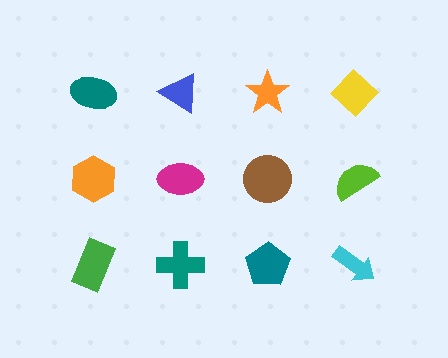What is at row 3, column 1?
A green rectangle.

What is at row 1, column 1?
A teal ellipse.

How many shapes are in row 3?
4 shapes.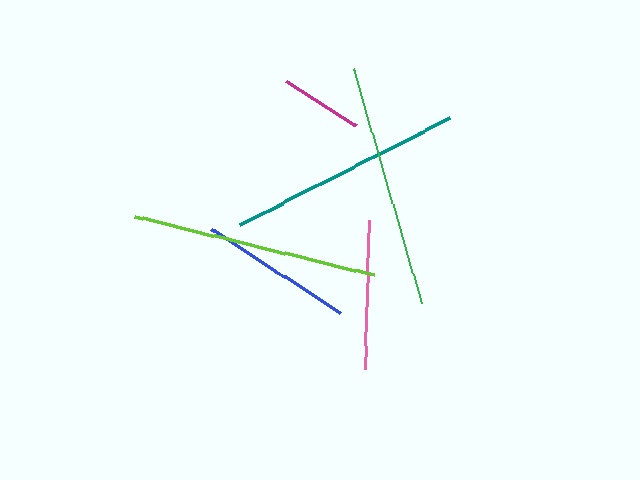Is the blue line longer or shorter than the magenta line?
The blue line is longer than the magenta line.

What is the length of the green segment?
The green segment is approximately 244 pixels long.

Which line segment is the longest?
The lime line is the longest at approximately 247 pixels.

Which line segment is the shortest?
The magenta line is the shortest at approximately 83 pixels.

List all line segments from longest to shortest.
From longest to shortest: lime, green, teal, blue, pink, magenta.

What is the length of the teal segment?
The teal segment is approximately 236 pixels long.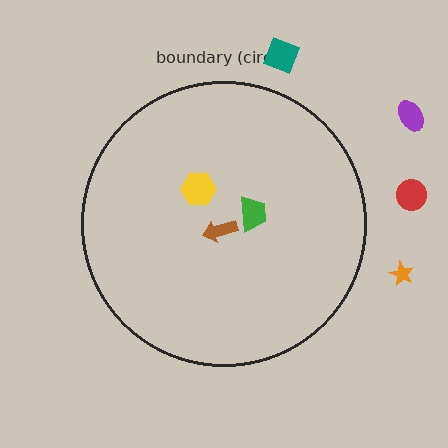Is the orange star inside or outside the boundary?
Outside.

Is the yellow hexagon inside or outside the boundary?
Inside.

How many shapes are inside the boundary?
3 inside, 4 outside.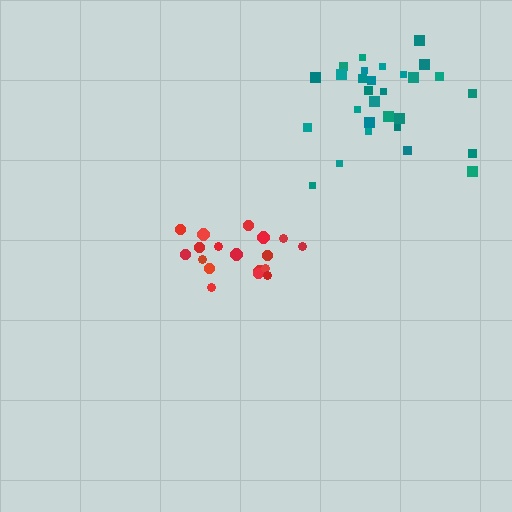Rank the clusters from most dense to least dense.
teal, red.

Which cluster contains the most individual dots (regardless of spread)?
Teal (29).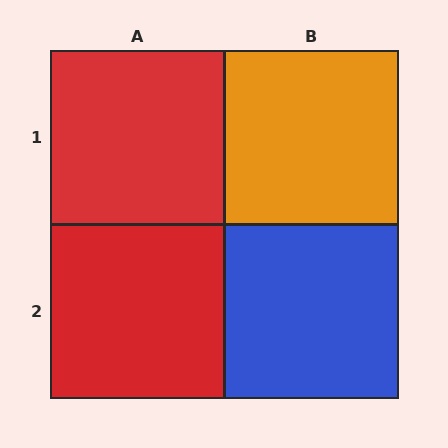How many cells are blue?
1 cell is blue.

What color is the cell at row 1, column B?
Orange.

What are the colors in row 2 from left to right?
Red, blue.